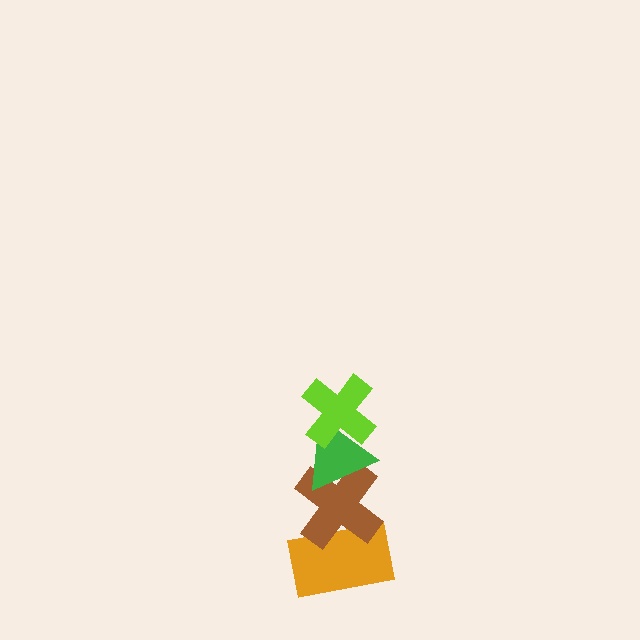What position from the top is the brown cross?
The brown cross is 3rd from the top.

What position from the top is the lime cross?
The lime cross is 1st from the top.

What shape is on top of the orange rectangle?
The brown cross is on top of the orange rectangle.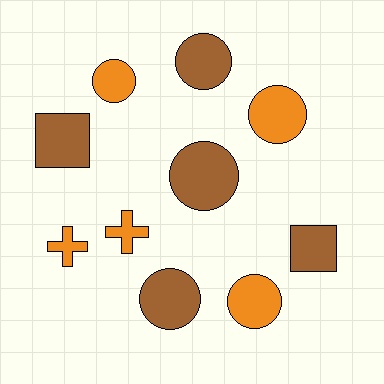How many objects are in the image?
There are 10 objects.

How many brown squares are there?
There are 2 brown squares.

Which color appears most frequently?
Orange, with 5 objects.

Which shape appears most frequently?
Circle, with 6 objects.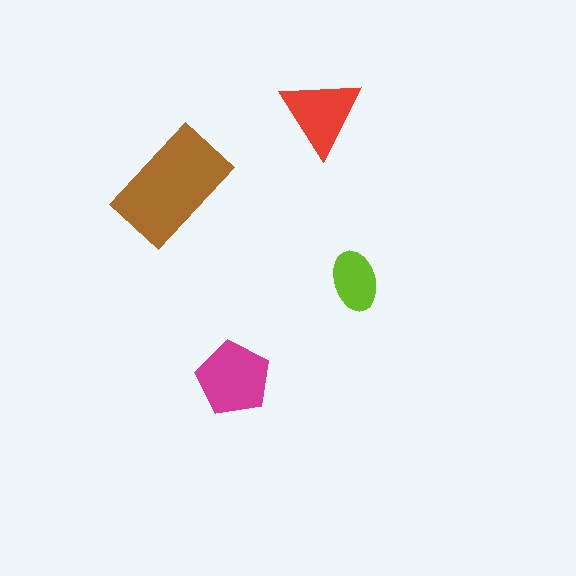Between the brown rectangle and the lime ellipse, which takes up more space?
The brown rectangle.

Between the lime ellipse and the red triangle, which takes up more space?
The red triangle.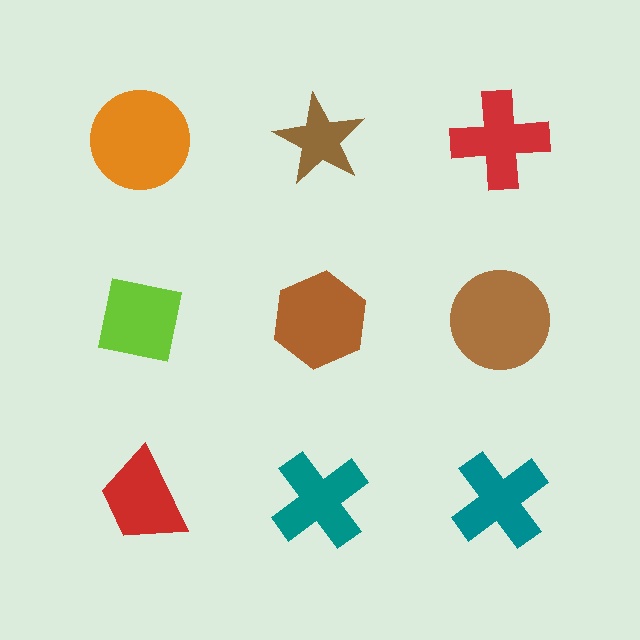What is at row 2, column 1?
A lime square.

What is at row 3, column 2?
A teal cross.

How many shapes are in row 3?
3 shapes.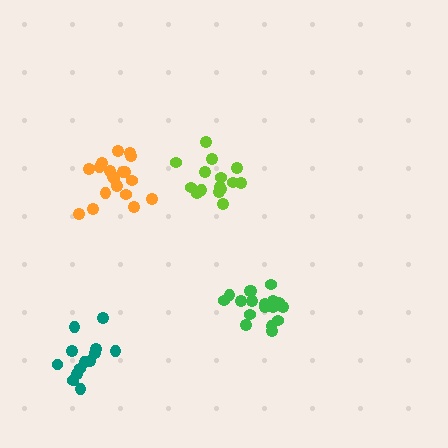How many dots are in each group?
Group 1: 18 dots, Group 2: 14 dots, Group 3: 19 dots, Group 4: 15 dots (66 total).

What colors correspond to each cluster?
The clusters are colored: green, teal, orange, lime.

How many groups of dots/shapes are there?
There are 4 groups.